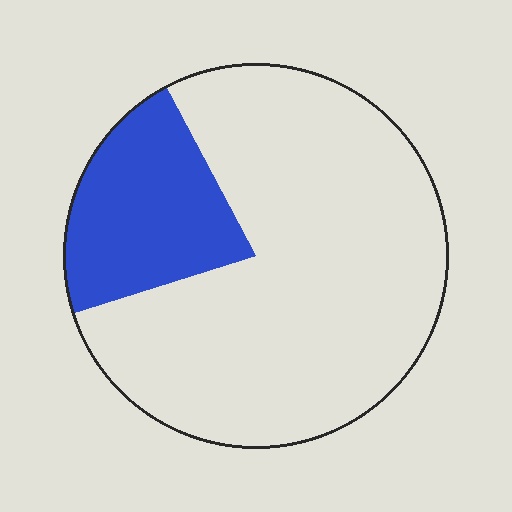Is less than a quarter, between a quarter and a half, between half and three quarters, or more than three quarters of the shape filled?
Less than a quarter.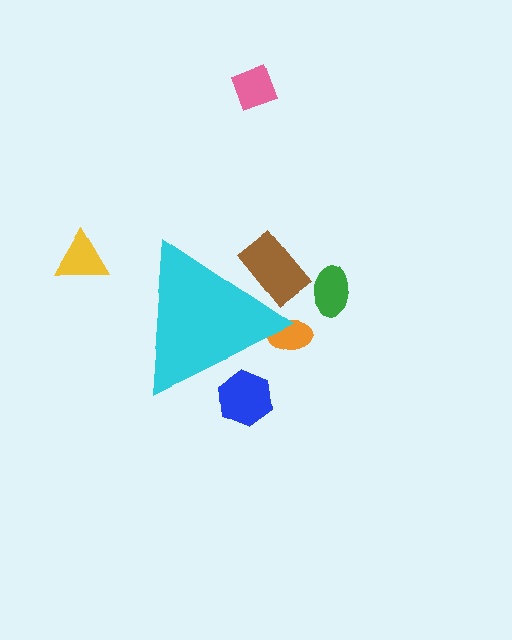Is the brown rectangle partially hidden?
Yes, the brown rectangle is partially hidden behind the cyan triangle.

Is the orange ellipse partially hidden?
Yes, the orange ellipse is partially hidden behind the cyan triangle.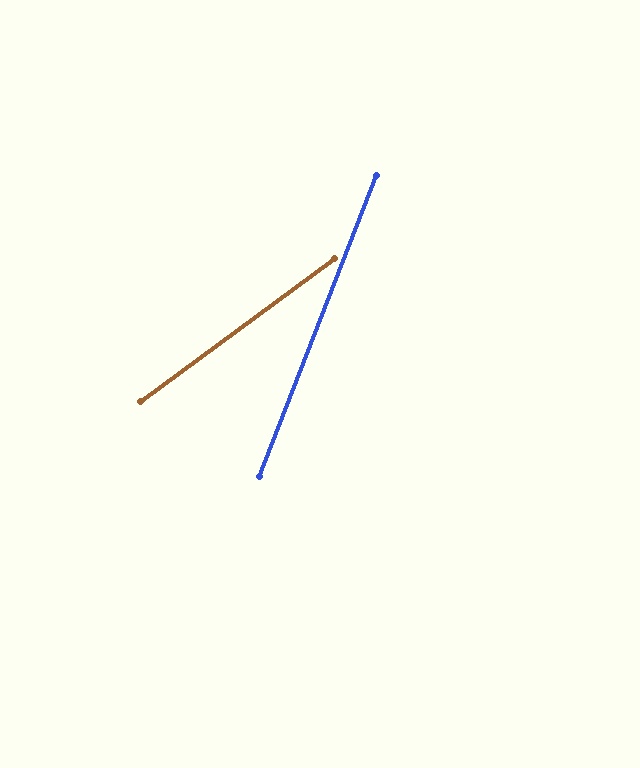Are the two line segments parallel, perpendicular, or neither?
Neither parallel nor perpendicular — they differ by about 32°.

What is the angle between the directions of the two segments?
Approximately 32 degrees.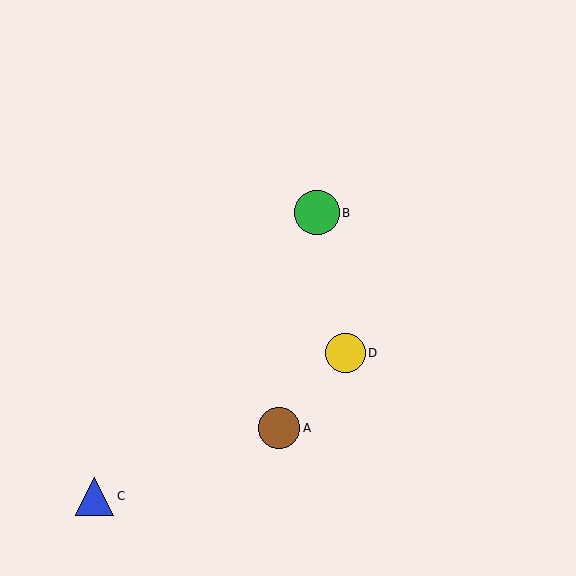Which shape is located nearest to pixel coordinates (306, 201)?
The green circle (labeled B) at (317, 213) is nearest to that location.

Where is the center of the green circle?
The center of the green circle is at (317, 213).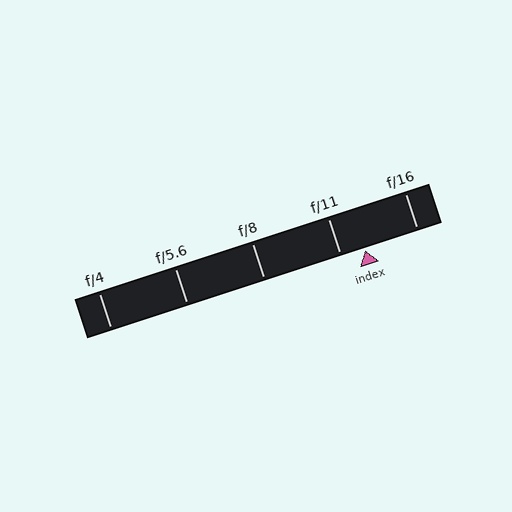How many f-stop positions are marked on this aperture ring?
There are 5 f-stop positions marked.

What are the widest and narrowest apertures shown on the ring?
The widest aperture shown is f/4 and the narrowest is f/16.